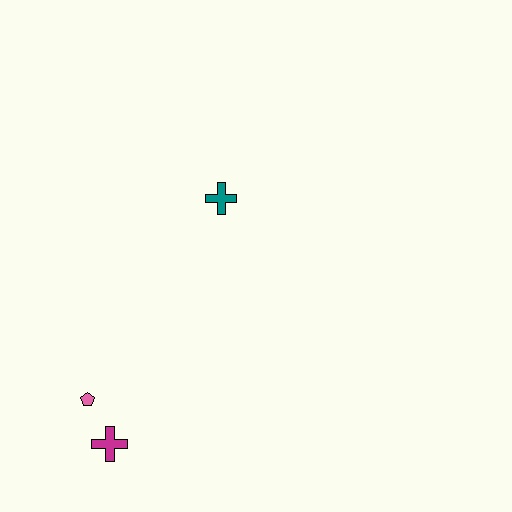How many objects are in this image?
There are 3 objects.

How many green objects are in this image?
There are no green objects.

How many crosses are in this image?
There are 2 crosses.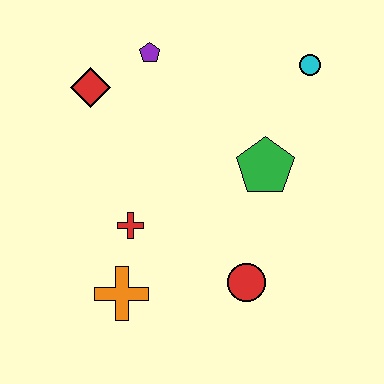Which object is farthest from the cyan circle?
The orange cross is farthest from the cyan circle.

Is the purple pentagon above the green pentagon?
Yes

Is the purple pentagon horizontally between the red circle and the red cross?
Yes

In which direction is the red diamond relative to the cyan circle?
The red diamond is to the left of the cyan circle.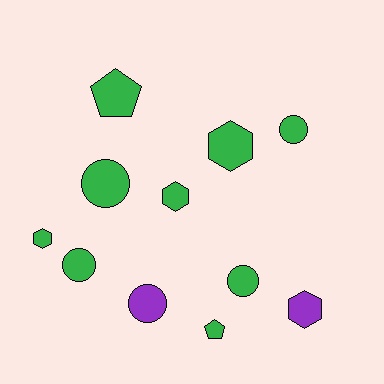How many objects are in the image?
There are 11 objects.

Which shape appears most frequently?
Circle, with 5 objects.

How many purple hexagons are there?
There is 1 purple hexagon.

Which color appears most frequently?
Green, with 9 objects.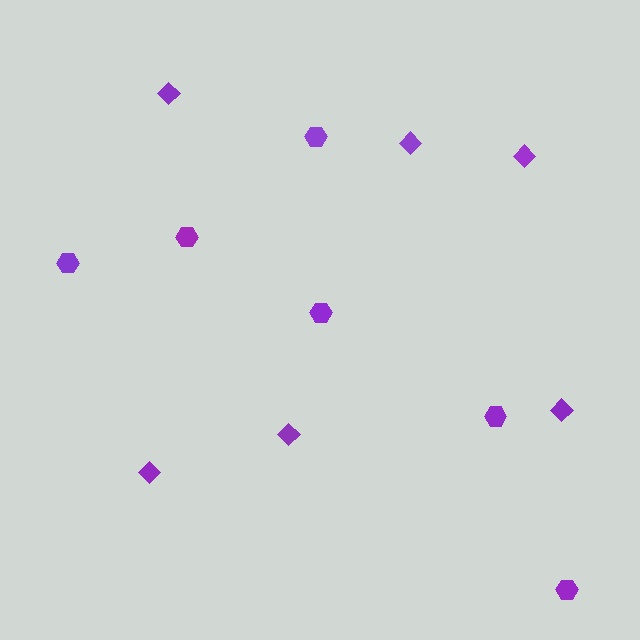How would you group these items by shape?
There are 2 groups: one group of diamonds (6) and one group of hexagons (6).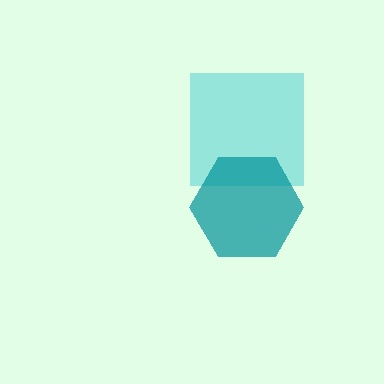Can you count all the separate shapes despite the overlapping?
Yes, there are 2 separate shapes.